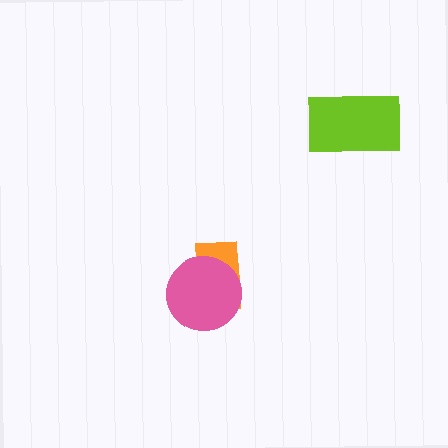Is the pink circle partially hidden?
No, no other shape covers it.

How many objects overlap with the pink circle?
1 object overlaps with the pink circle.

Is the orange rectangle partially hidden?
Yes, it is partially covered by another shape.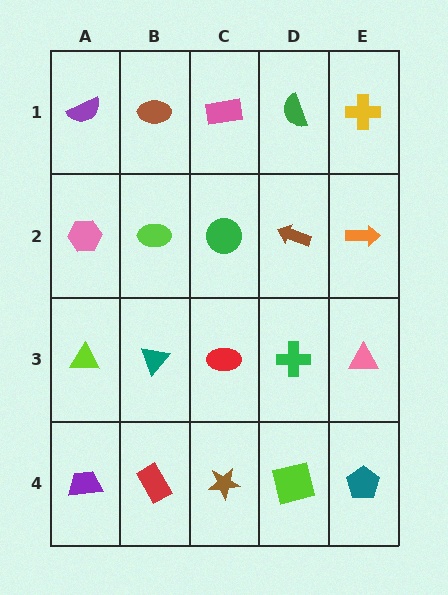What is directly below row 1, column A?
A pink hexagon.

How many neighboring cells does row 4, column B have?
3.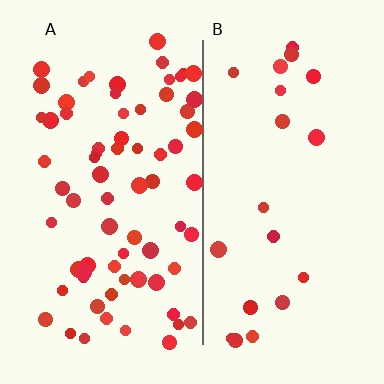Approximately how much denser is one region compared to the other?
Approximately 3.4× — region A over region B.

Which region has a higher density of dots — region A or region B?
A (the left).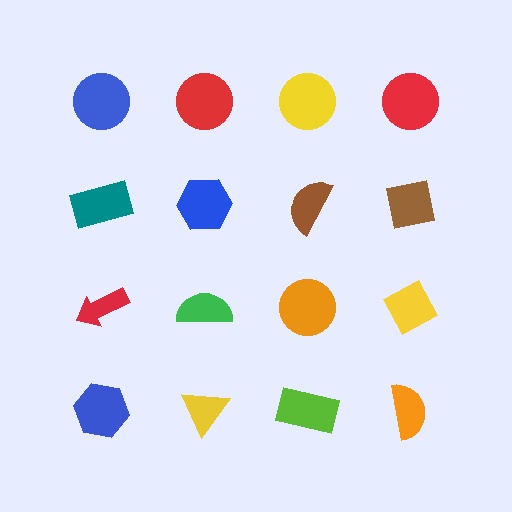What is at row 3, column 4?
A yellow diamond.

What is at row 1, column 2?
A red circle.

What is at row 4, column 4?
An orange semicircle.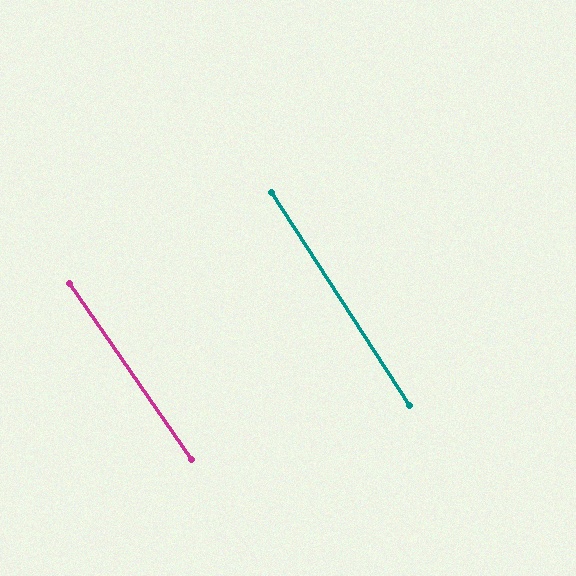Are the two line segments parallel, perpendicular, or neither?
Parallel — their directions differ by only 1.7°.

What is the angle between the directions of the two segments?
Approximately 2 degrees.